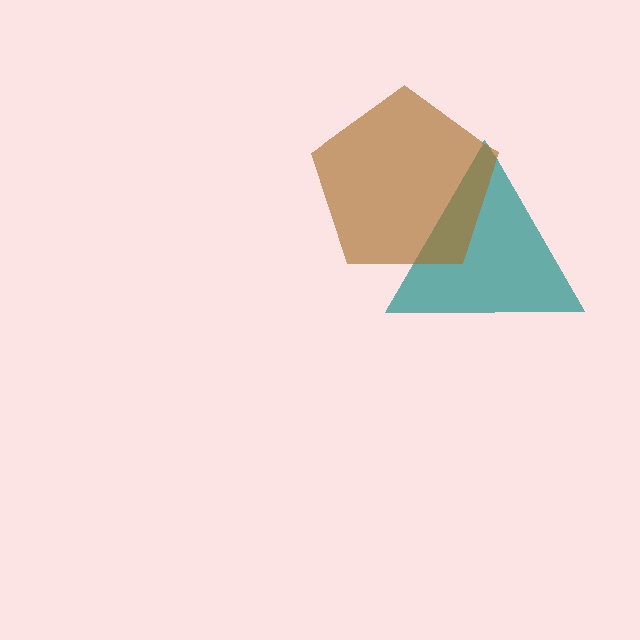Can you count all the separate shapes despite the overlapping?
Yes, there are 2 separate shapes.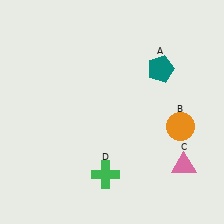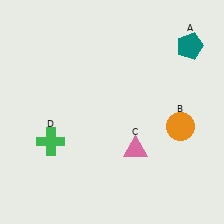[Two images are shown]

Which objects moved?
The objects that moved are: the teal pentagon (A), the pink triangle (C), the green cross (D).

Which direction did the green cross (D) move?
The green cross (D) moved left.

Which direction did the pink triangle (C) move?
The pink triangle (C) moved left.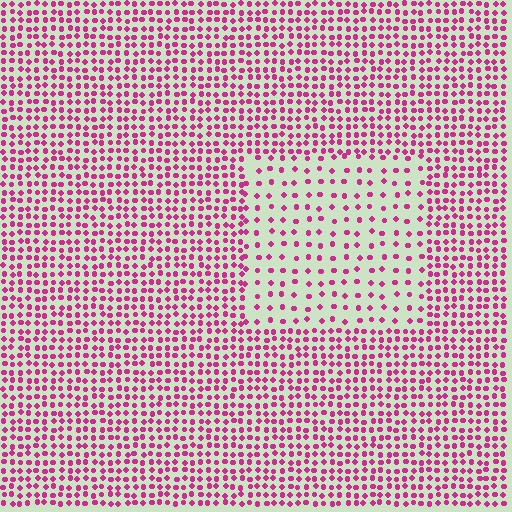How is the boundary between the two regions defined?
The boundary is defined by a change in element density (approximately 2.4x ratio). All elements are the same color, size, and shape.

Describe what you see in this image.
The image contains small magenta elements arranged at two different densities. A rectangle-shaped region is visible where the elements are less densely packed than the surrounding area.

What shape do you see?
I see a rectangle.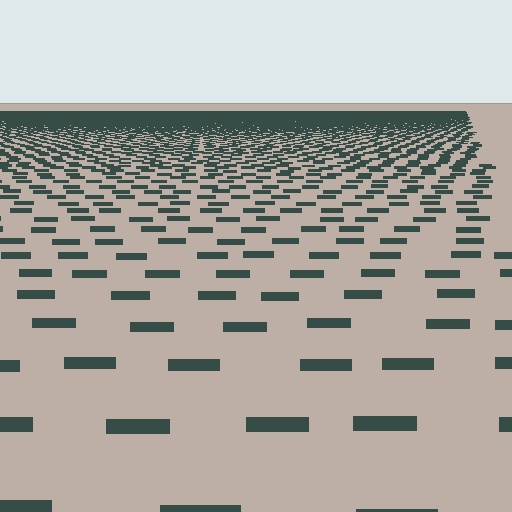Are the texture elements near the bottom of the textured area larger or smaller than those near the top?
Larger. Near the bottom, elements are closer to the viewer and appear at a bigger on-screen size.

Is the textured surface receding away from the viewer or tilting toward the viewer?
The surface is receding away from the viewer. Texture elements get smaller and denser toward the top.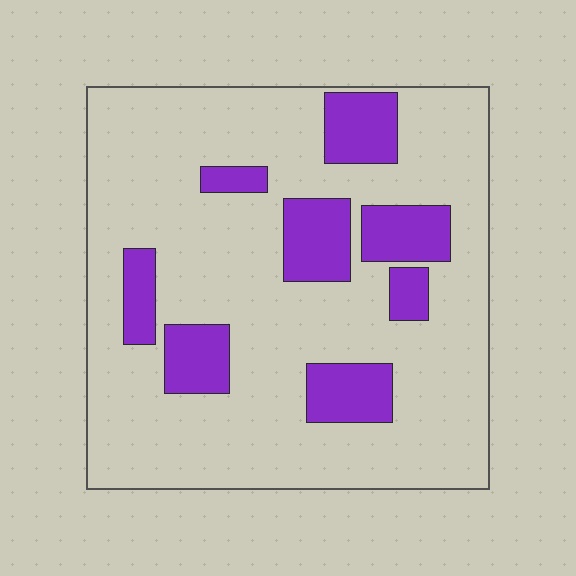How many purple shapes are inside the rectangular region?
8.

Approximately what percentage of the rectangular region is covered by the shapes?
Approximately 20%.